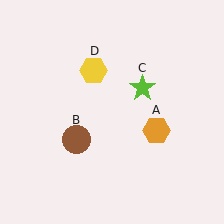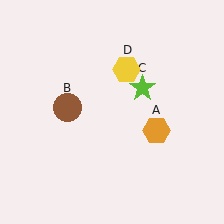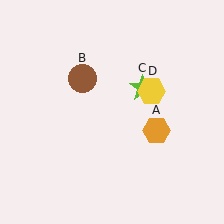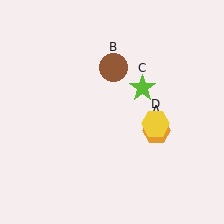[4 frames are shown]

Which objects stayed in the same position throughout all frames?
Orange hexagon (object A) and lime star (object C) remained stationary.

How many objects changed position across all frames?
2 objects changed position: brown circle (object B), yellow hexagon (object D).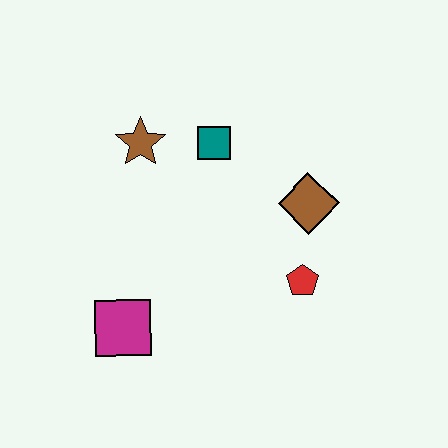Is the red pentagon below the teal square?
Yes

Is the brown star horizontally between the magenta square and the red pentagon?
Yes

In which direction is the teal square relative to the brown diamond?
The teal square is to the left of the brown diamond.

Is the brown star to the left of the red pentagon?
Yes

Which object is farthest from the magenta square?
The brown diamond is farthest from the magenta square.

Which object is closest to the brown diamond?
The red pentagon is closest to the brown diamond.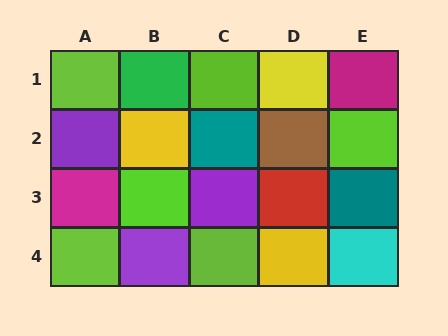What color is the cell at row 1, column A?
Lime.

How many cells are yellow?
3 cells are yellow.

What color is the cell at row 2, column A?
Purple.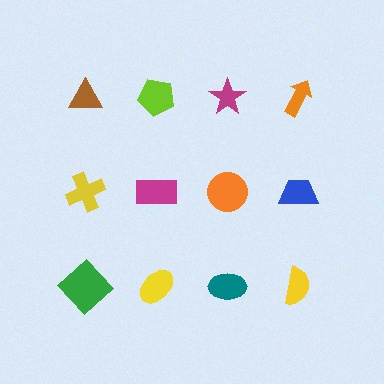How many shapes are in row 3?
4 shapes.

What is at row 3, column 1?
A green diamond.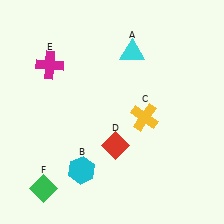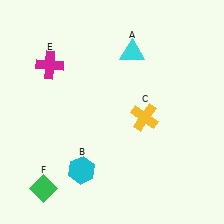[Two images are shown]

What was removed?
The red diamond (D) was removed in Image 2.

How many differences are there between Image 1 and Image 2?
There is 1 difference between the two images.